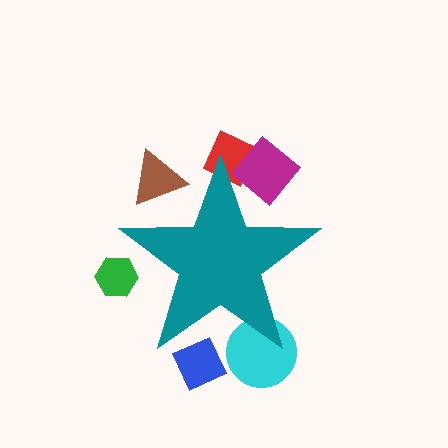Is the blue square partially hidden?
Yes, the blue square is partially hidden behind the teal star.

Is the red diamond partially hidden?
Yes, the red diamond is partially hidden behind the teal star.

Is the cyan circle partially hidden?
Yes, the cyan circle is partially hidden behind the teal star.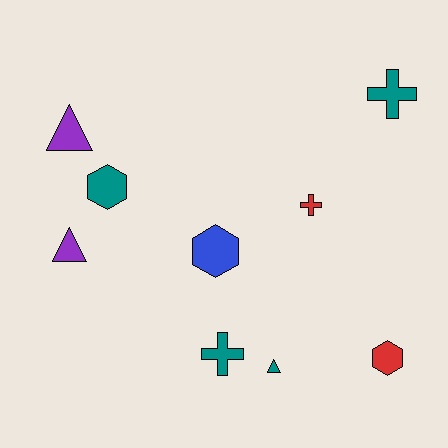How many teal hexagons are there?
There is 1 teal hexagon.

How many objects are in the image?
There are 9 objects.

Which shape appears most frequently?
Hexagon, with 3 objects.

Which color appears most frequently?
Teal, with 4 objects.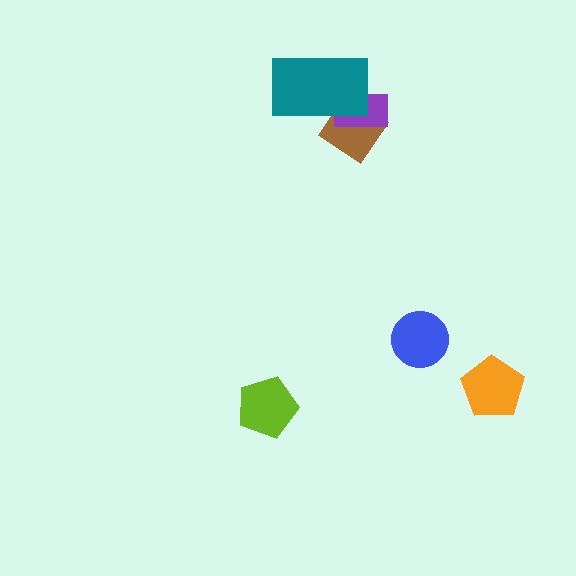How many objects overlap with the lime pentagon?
0 objects overlap with the lime pentagon.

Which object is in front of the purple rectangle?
The teal rectangle is in front of the purple rectangle.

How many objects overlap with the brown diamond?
2 objects overlap with the brown diamond.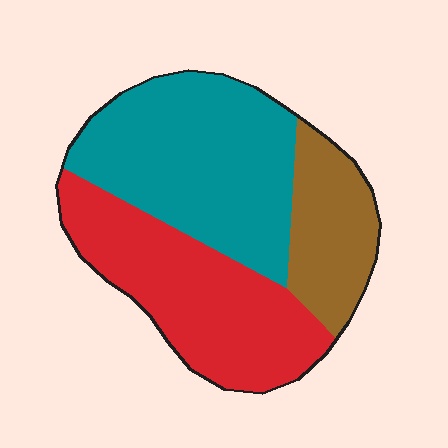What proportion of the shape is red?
Red covers 37% of the shape.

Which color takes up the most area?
Teal, at roughly 45%.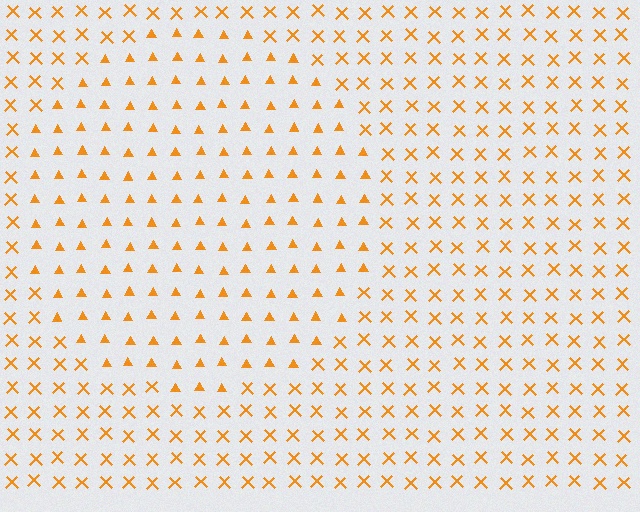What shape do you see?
I see a circle.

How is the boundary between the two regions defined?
The boundary is defined by a change in element shape: triangles inside vs. X marks outside. All elements share the same color and spacing.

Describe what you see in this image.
The image is filled with small orange elements arranged in a uniform grid. A circle-shaped region contains triangles, while the surrounding area contains X marks. The boundary is defined purely by the change in element shape.